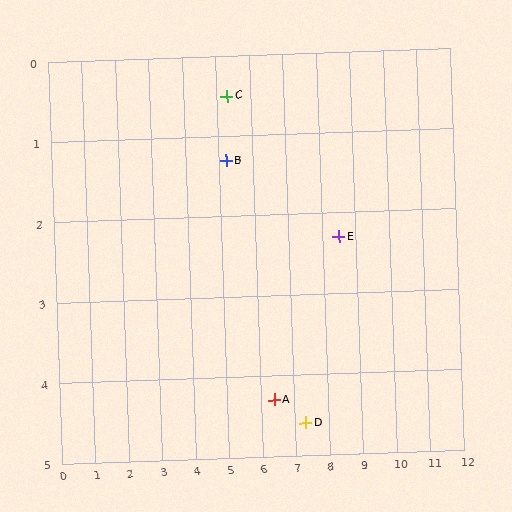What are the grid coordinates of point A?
Point A is at approximately (6.4, 4.3).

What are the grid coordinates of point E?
Point E is at approximately (8.5, 2.3).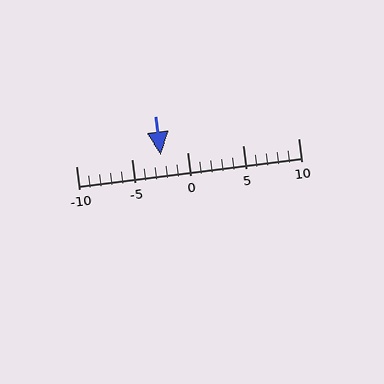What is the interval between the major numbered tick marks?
The major tick marks are spaced 5 units apart.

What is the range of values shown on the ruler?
The ruler shows values from -10 to 10.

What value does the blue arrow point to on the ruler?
The blue arrow points to approximately -2.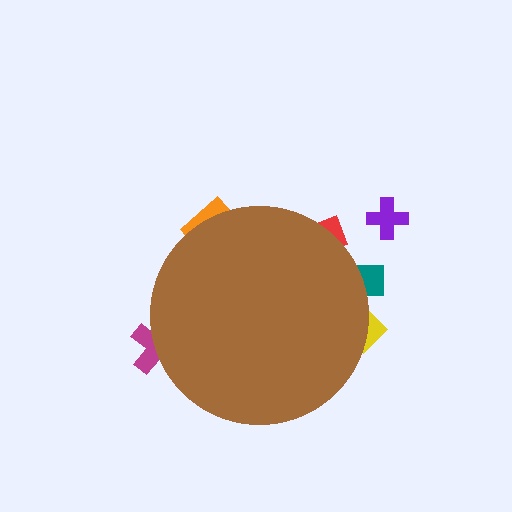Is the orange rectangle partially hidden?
Yes, the orange rectangle is partially hidden behind the brown circle.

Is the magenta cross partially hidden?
Yes, the magenta cross is partially hidden behind the brown circle.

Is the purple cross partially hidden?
No, the purple cross is fully visible.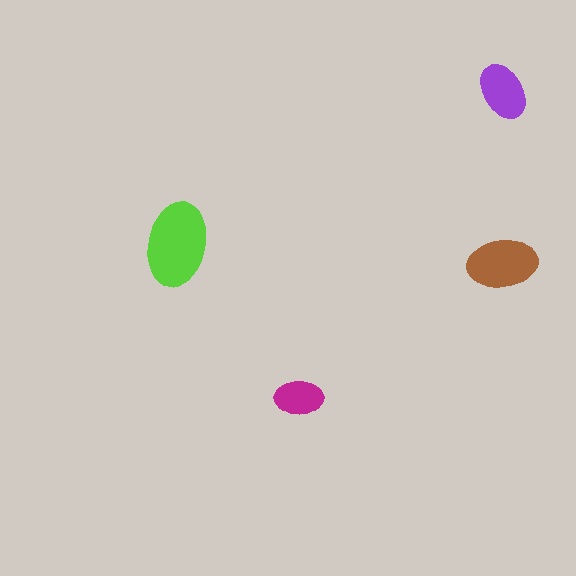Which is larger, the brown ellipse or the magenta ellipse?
The brown one.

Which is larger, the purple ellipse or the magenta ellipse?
The purple one.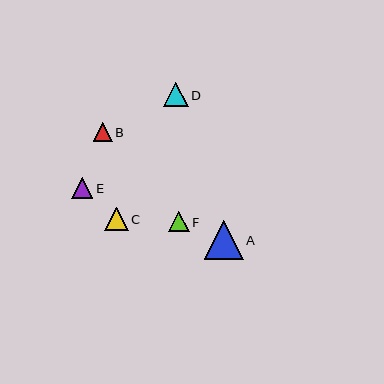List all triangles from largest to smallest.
From largest to smallest: A, D, C, E, F, B.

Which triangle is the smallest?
Triangle B is the smallest with a size of approximately 19 pixels.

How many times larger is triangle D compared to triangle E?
Triangle D is approximately 1.2 times the size of triangle E.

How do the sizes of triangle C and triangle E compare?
Triangle C and triangle E are approximately the same size.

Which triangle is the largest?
Triangle A is the largest with a size of approximately 39 pixels.